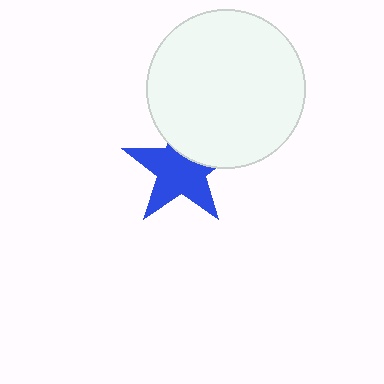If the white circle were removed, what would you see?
You would see the complete blue star.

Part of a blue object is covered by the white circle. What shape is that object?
It is a star.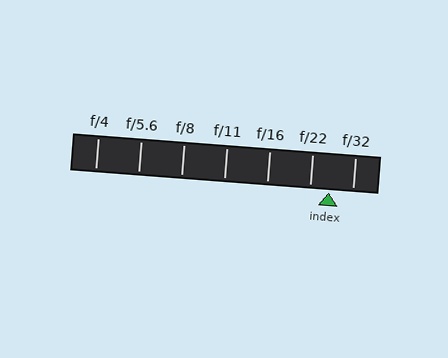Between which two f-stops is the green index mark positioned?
The index mark is between f/22 and f/32.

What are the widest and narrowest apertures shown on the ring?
The widest aperture shown is f/4 and the narrowest is f/32.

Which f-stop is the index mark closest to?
The index mark is closest to f/22.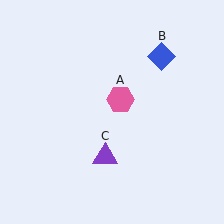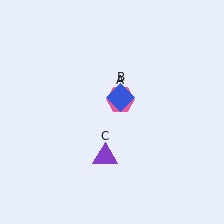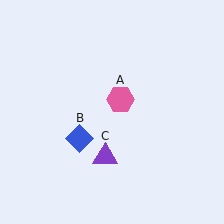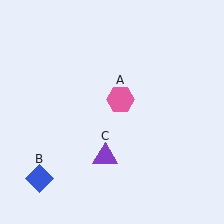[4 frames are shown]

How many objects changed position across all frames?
1 object changed position: blue diamond (object B).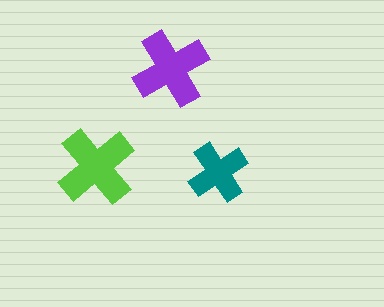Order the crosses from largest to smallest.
the lime one, the purple one, the teal one.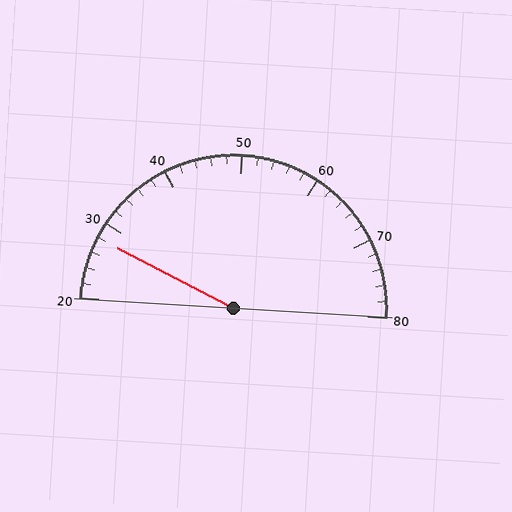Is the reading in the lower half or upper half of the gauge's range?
The reading is in the lower half of the range (20 to 80).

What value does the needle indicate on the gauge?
The needle indicates approximately 28.